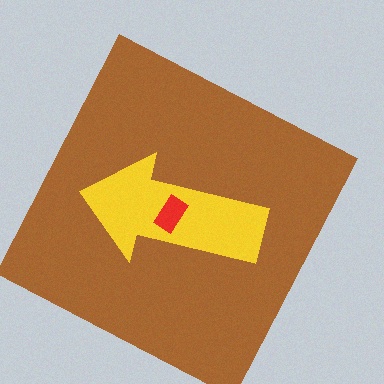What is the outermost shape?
The brown square.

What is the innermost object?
The red rectangle.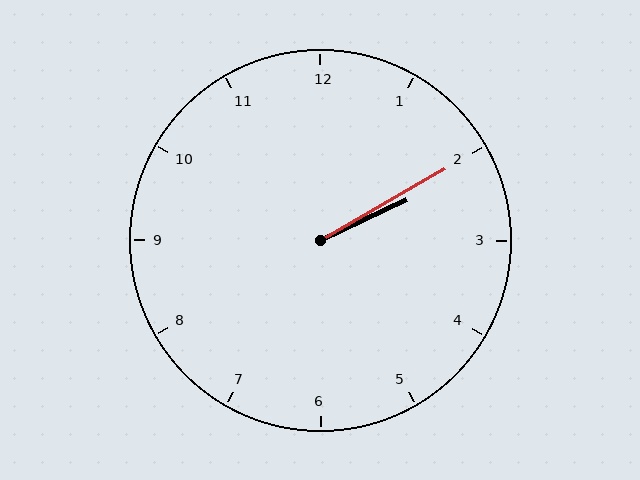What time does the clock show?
2:10.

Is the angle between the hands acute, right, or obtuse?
It is acute.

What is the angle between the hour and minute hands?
Approximately 5 degrees.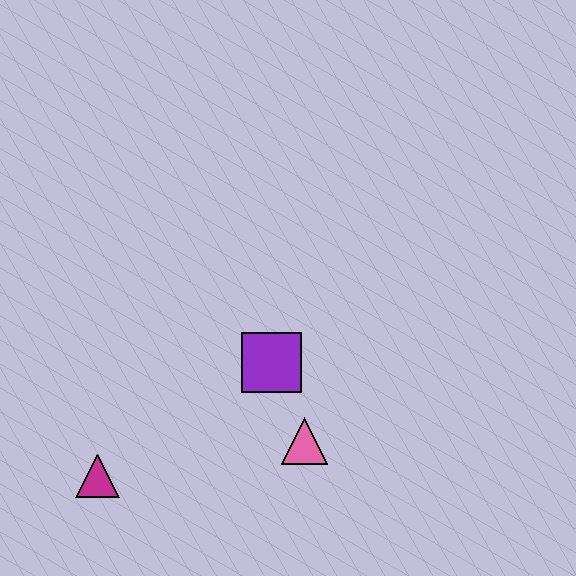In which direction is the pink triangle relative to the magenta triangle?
The pink triangle is to the right of the magenta triangle.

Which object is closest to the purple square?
The pink triangle is closest to the purple square.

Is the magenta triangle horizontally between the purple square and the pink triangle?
No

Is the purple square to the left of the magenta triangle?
No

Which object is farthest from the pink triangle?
The magenta triangle is farthest from the pink triangle.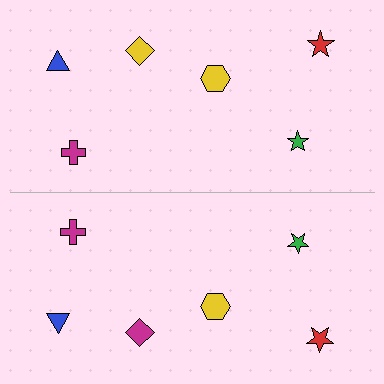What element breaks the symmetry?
The magenta diamond on the bottom side breaks the symmetry — its mirror counterpart is yellow.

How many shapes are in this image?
There are 12 shapes in this image.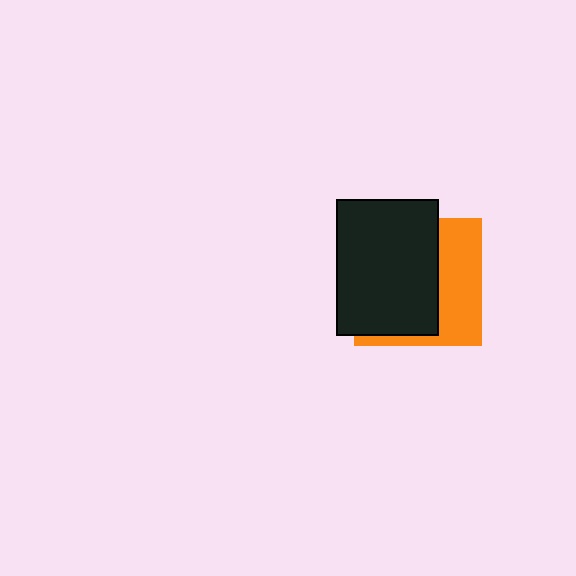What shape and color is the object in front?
The object in front is a black rectangle.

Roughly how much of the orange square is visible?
A small part of it is visible (roughly 38%).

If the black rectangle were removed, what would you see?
You would see the complete orange square.